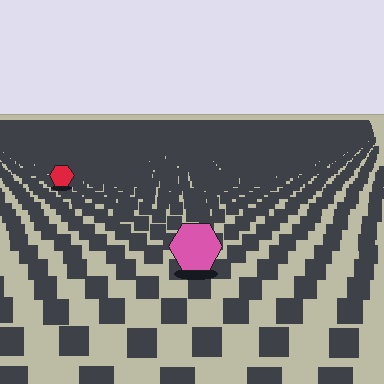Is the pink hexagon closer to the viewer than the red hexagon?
Yes. The pink hexagon is closer — you can tell from the texture gradient: the ground texture is coarser near it.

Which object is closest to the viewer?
The pink hexagon is closest. The texture marks near it are larger and more spread out.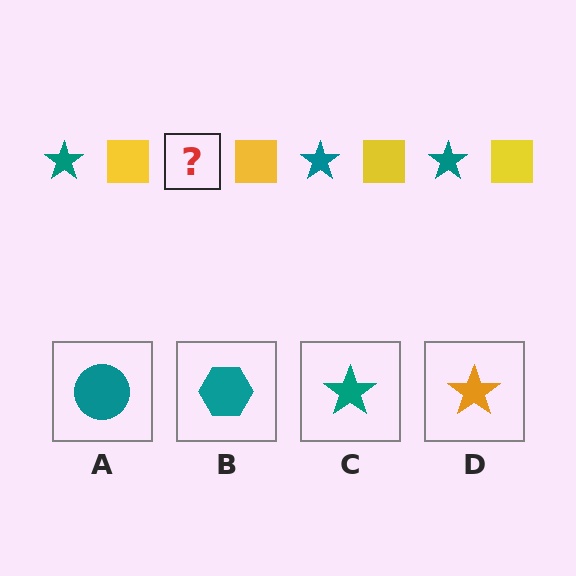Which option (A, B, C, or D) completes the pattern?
C.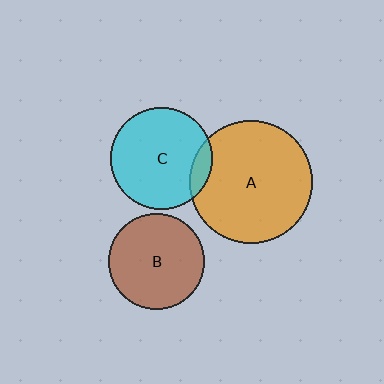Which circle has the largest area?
Circle A (orange).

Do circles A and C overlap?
Yes.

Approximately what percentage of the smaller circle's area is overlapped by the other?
Approximately 10%.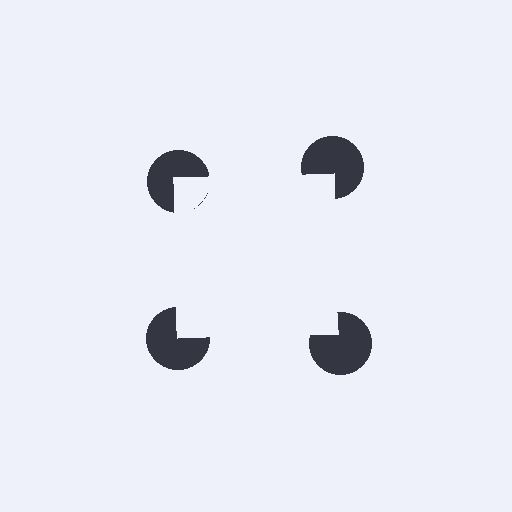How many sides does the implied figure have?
4 sides.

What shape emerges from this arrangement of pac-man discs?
An illusory square — its edges are inferred from the aligned wedge cuts in the pac-man discs, not physically drawn.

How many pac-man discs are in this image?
There are 4 — one at each vertex of the illusory square.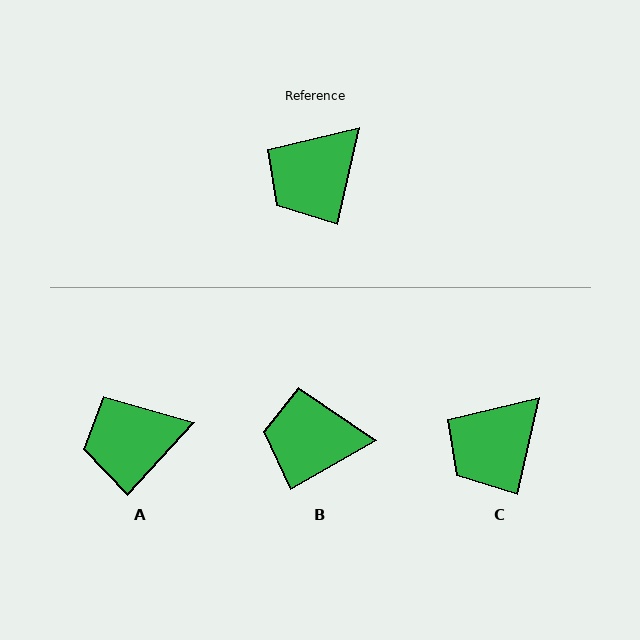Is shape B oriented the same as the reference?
No, it is off by about 47 degrees.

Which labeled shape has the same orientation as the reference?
C.